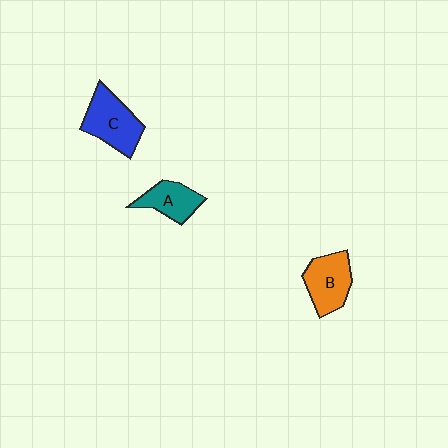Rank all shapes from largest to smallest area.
From largest to smallest: C (blue), B (orange), A (teal).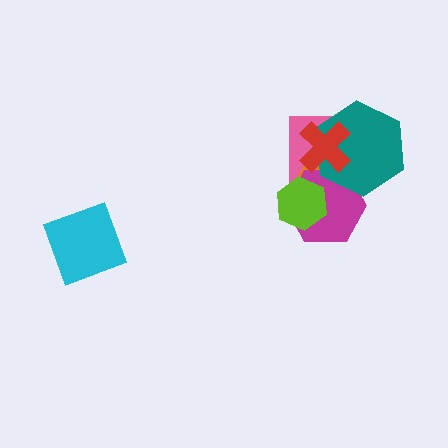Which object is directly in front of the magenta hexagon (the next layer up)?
The teal hexagon is directly in front of the magenta hexagon.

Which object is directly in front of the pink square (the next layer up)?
The orange triangle is directly in front of the pink square.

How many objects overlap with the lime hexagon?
2 objects overlap with the lime hexagon.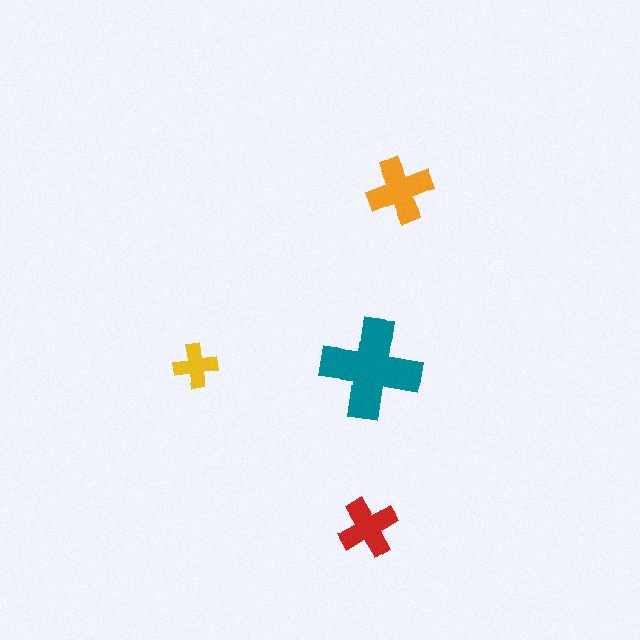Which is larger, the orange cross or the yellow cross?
The orange one.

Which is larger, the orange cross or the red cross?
The orange one.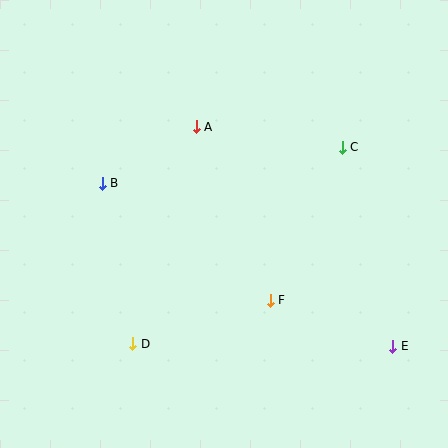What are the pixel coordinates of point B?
Point B is at (102, 184).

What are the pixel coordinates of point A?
Point A is at (196, 127).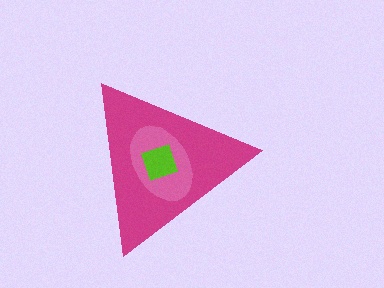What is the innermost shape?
The lime square.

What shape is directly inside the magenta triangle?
The pink ellipse.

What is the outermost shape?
The magenta triangle.